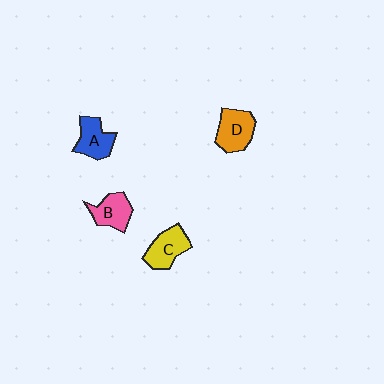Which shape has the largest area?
Shape D (orange).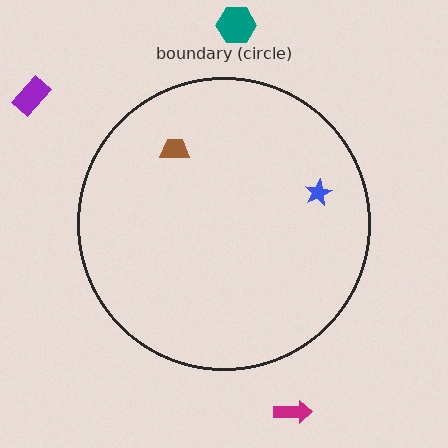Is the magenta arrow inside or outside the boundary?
Outside.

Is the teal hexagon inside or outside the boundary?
Outside.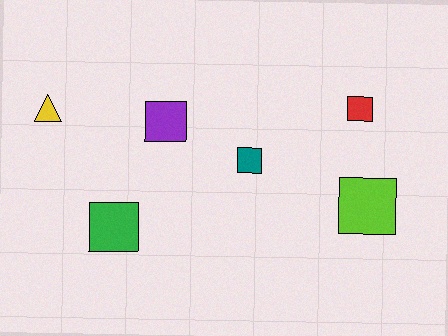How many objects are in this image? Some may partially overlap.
There are 6 objects.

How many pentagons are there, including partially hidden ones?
There are no pentagons.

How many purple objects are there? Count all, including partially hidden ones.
There is 1 purple object.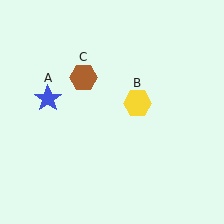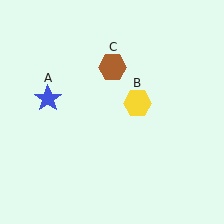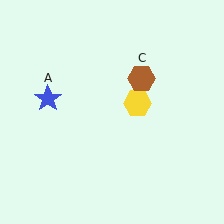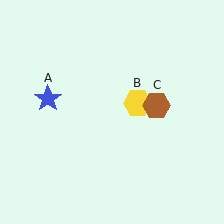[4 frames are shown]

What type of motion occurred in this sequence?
The brown hexagon (object C) rotated clockwise around the center of the scene.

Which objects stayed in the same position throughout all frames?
Blue star (object A) and yellow hexagon (object B) remained stationary.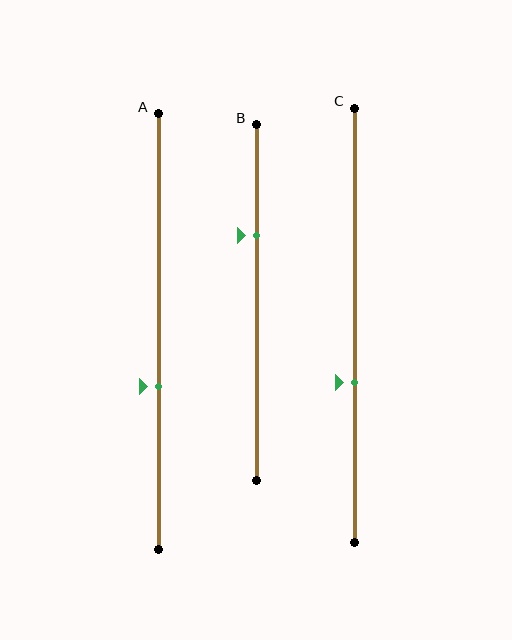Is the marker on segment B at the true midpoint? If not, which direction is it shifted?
No, the marker on segment B is shifted upward by about 19% of the segment length.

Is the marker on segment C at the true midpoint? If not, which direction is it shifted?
No, the marker on segment C is shifted downward by about 13% of the segment length.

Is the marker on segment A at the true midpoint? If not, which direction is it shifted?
No, the marker on segment A is shifted downward by about 13% of the segment length.